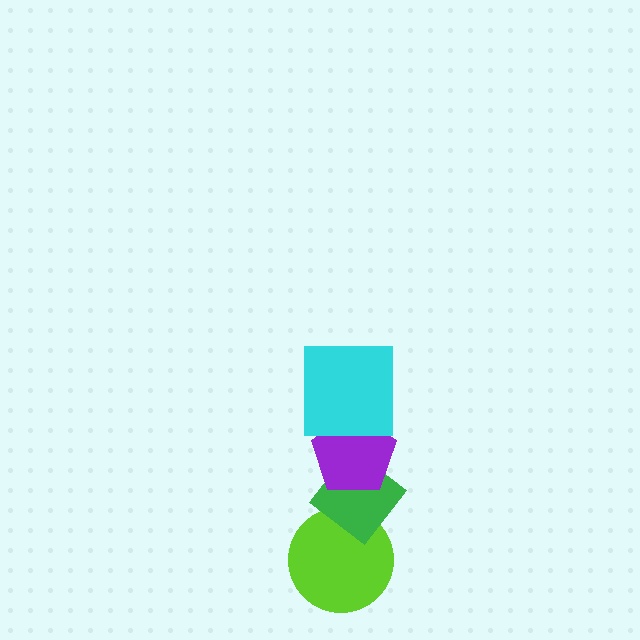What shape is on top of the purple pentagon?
The cyan square is on top of the purple pentagon.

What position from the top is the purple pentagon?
The purple pentagon is 2nd from the top.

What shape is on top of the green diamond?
The purple pentagon is on top of the green diamond.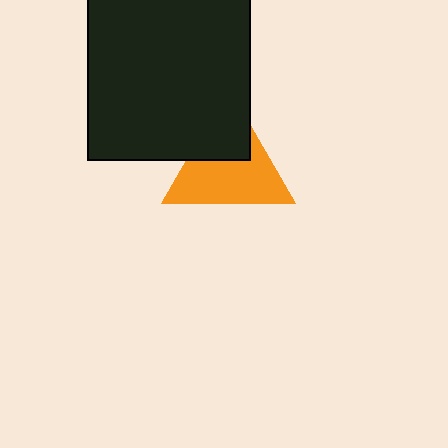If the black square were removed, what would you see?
You would see the complete orange triangle.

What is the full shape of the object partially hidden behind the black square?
The partially hidden object is an orange triangle.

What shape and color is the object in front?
The object in front is a black square.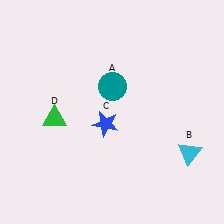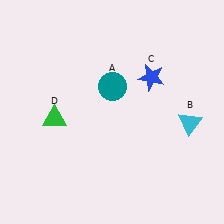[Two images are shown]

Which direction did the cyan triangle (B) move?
The cyan triangle (B) moved up.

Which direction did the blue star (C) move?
The blue star (C) moved up.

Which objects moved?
The objects that moved are: the cyan triangle (B), the blue star (C).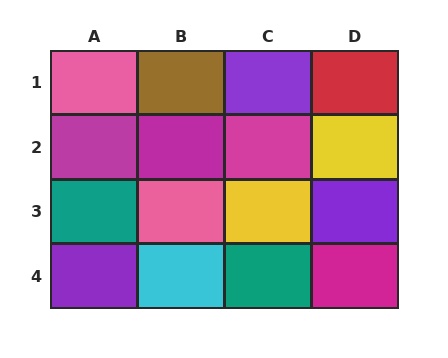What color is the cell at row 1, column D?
Red.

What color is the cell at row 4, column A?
Purple.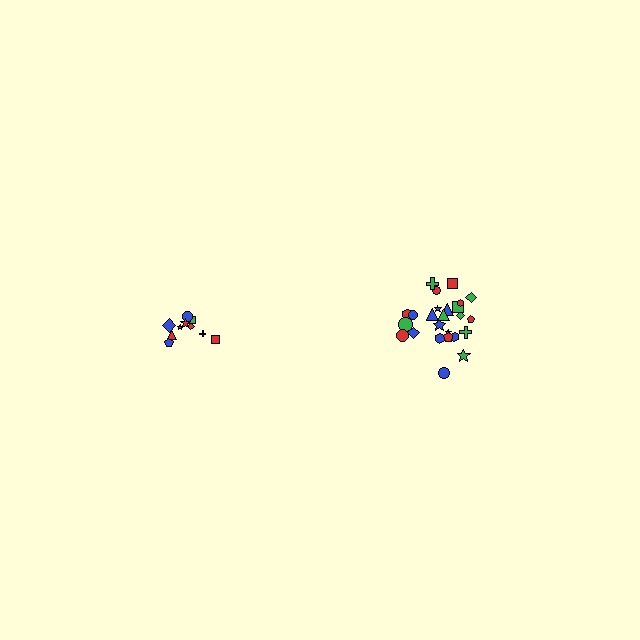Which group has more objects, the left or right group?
The right group.